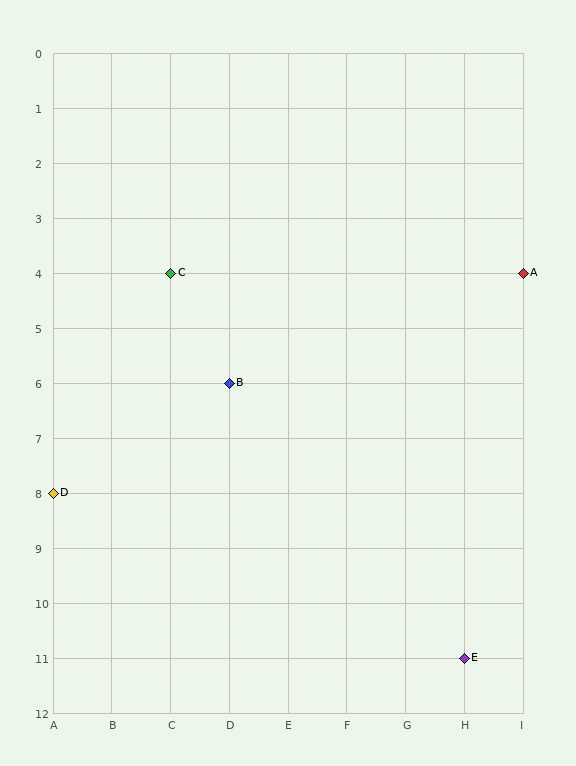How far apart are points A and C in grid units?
Points A and C are 6 columns apart.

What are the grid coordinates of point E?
Point E is at grid coordinates (H, 11).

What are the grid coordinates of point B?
Point B is at grid coordinates (D, 6).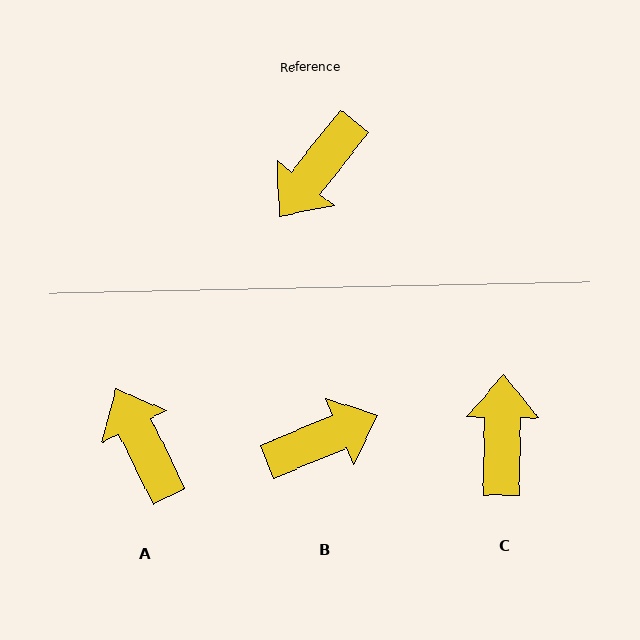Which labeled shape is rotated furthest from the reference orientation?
B, about 151 degrees away.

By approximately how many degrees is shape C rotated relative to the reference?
Approximately 143 degrees clockwise.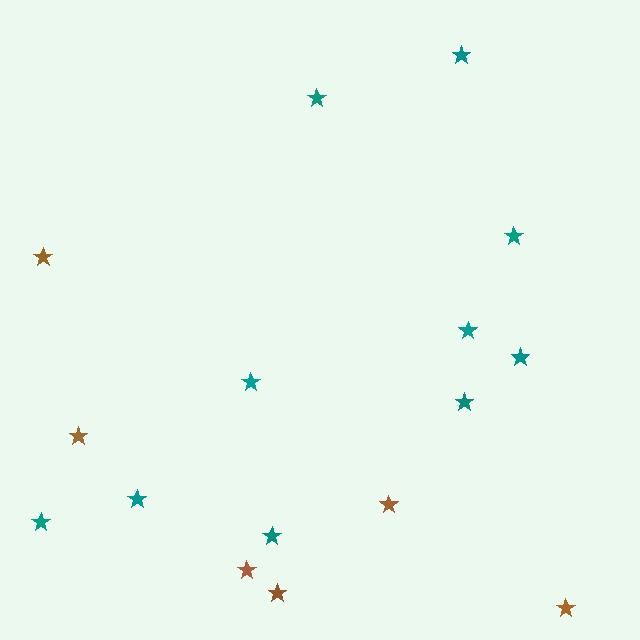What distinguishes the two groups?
There are 2 groups: one group of brown stars (6) and one group of teal stars (10).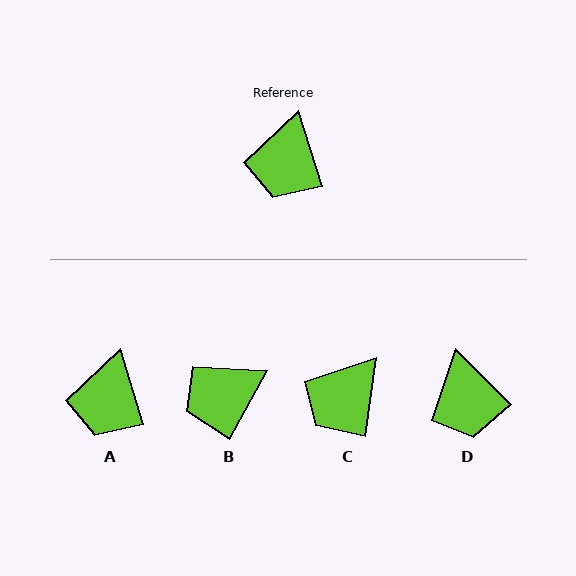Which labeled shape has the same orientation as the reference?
A.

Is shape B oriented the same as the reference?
No, it is off by about 46 degrees.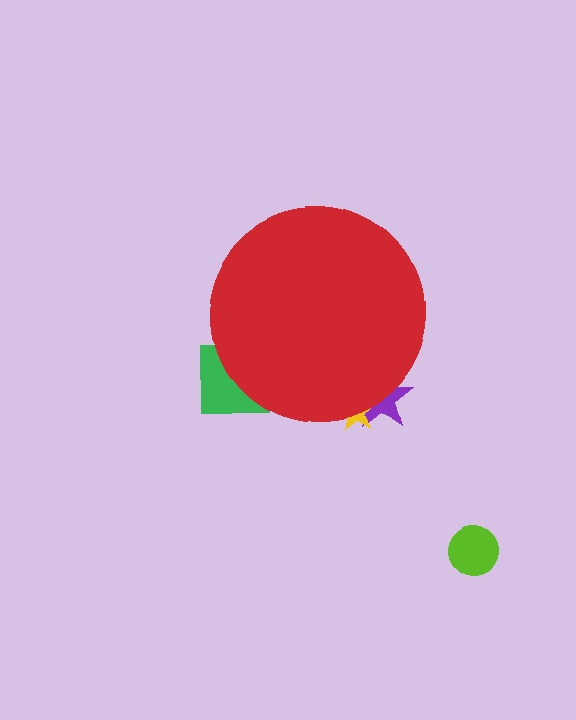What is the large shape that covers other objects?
A red circle.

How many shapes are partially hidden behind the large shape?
3 shapes are partially hidden.